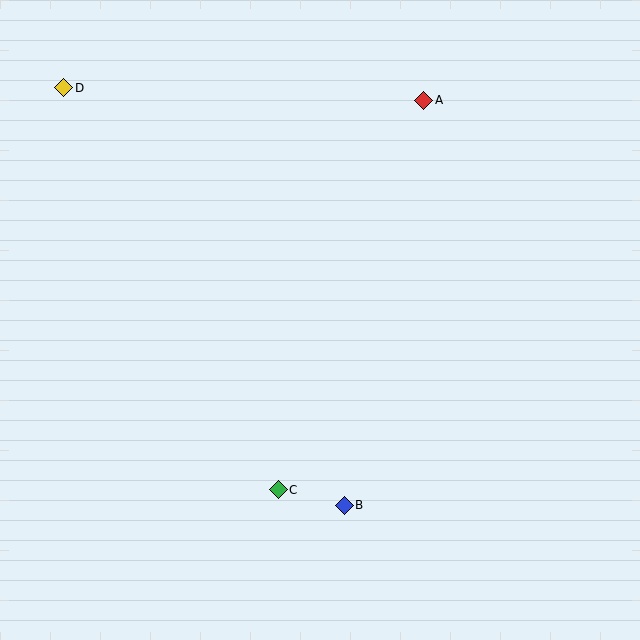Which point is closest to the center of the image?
Point C at (278, 490) is closest to the center.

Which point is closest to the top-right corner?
Point A is closest to the top-right corner.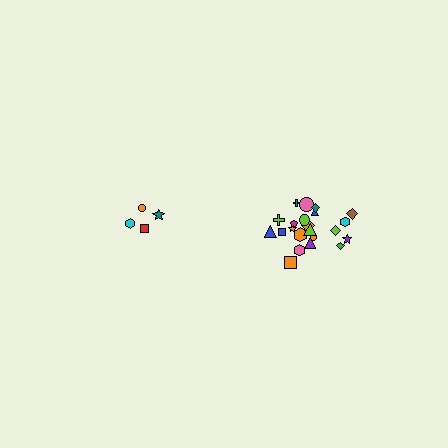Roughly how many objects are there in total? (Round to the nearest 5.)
Roughly 25 objects in total.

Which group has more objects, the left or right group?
The right group.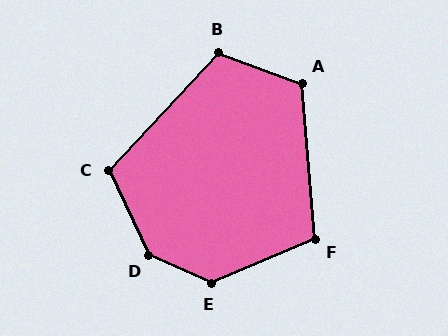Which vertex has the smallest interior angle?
F, at approximately 108 degrees.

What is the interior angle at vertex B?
Approximately 113 degrees (obtuse).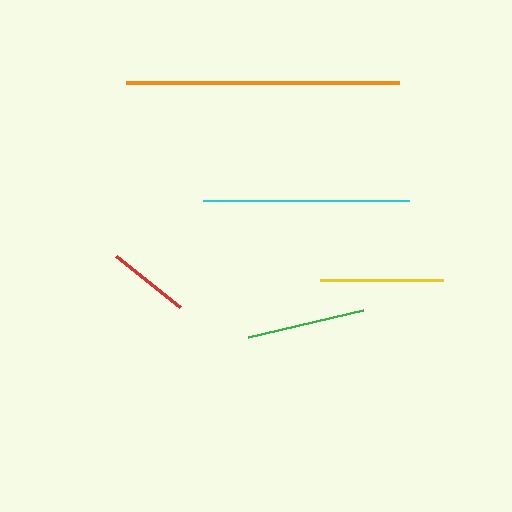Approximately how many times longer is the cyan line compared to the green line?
The cyan line is approximately 1.7 times the length of the green line.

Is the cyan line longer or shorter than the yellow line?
The cyan line is longer than the yellow line.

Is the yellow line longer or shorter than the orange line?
The orange line is longer than the yellow line.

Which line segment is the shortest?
The red line is the shortest at approximately 82 pixels.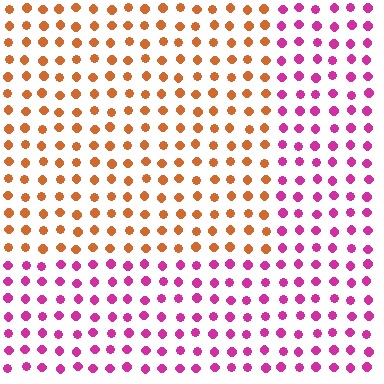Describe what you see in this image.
The image is filled with small magenta elements in a uniform arrangement. A rectangle-shaped region is visible where the elements are tinted to a slightly different hue, forming a subtle color boundary.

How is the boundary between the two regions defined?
The boundary is defined purely by a slight shift in hue (about 65 degrees). Spacing, size, and orientation are identical on both sides.